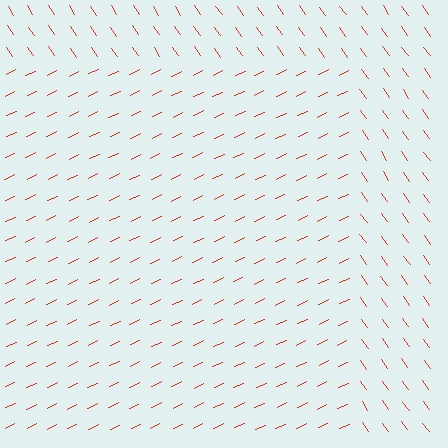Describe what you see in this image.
The image is filled with small red line segments. A rectangle region in the image has lines oriented differently from the surrounding lines, creating a visible texture boundary.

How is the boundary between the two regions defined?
The boundary is defined purely by a change in line orientation (approximately 80 degrees difference). All lines are the same color and thickness.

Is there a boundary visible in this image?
Yes, there is a texture boundary formed by a change in line orientation.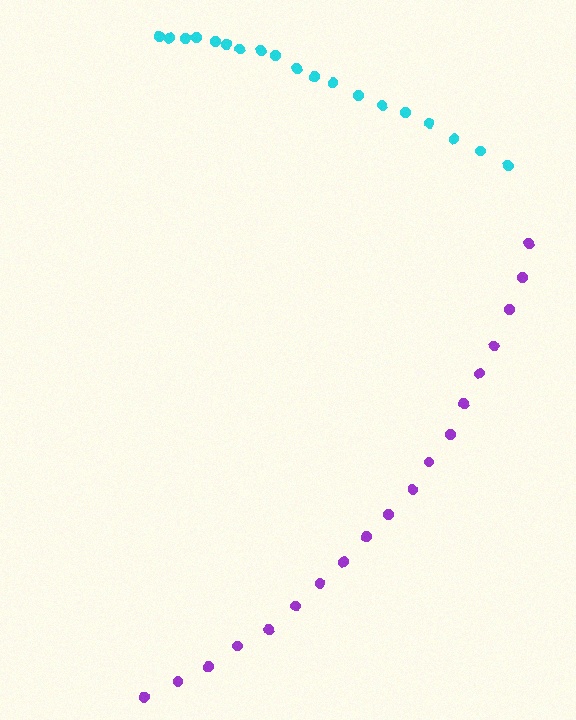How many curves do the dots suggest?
There are 2 distinct paths.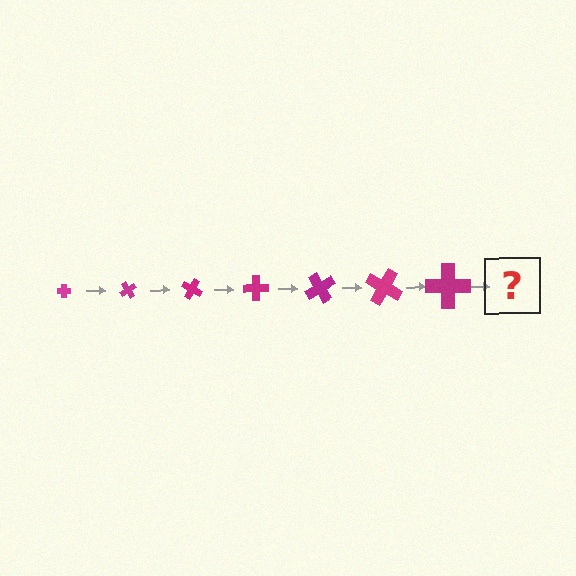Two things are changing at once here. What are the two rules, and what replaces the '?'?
The two rules are that the cross grows larger each step and it rotates 60 degrees each step. The '?' should be a cross, larger than the previous one and rotated 420 degrees from the start.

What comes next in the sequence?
The next element should be a cross, larger than the previous one and rotated 420 degrees from the start.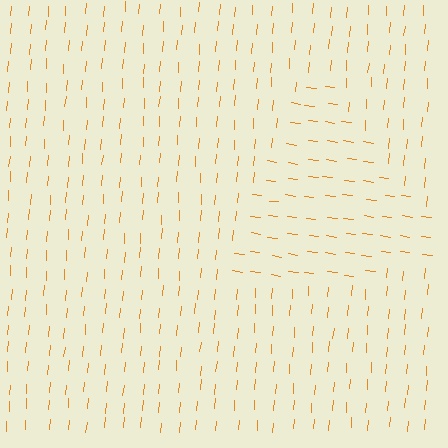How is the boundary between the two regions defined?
The boundary is defined purely by a change in line orientation (approximately 87 degrees difference). All lines are the same color and thickness.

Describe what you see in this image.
The image is filled with small orange line segments. A triangle region in the image has lines oriented differently from the surrounding lines, creating a visible texture boundary.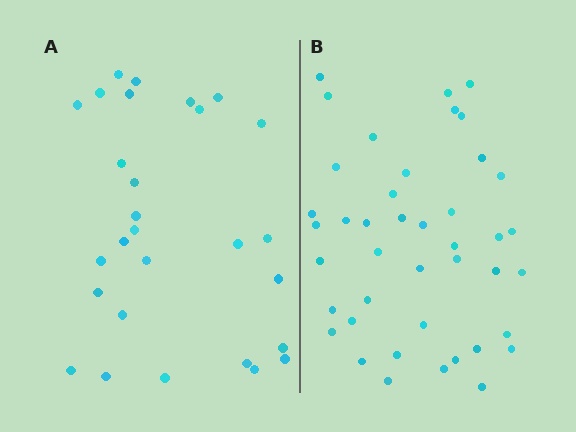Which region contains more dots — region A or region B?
Region B (the right region) has more dots.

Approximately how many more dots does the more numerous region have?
Region B has approximately 15 more dots than region A.